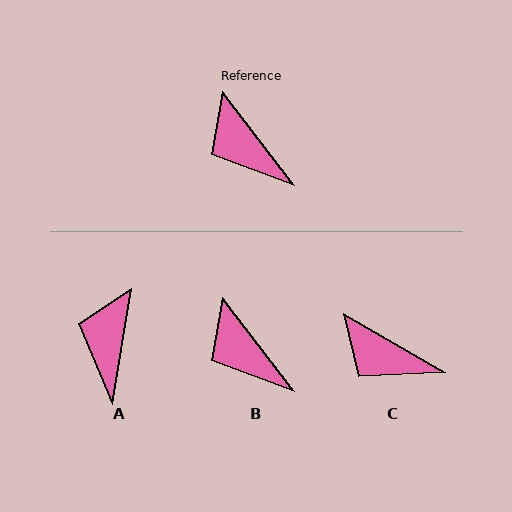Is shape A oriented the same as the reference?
No, it is off by about 47 degrees.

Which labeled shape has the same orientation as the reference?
B.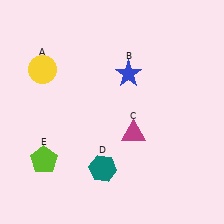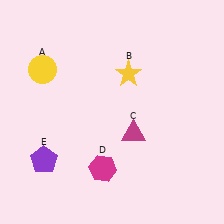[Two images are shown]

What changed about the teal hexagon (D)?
In Image 1, D is teal. In Image 2, it changed to magenta.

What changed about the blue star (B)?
In Image 1, B is blue. In Image 2, it changed to yellow.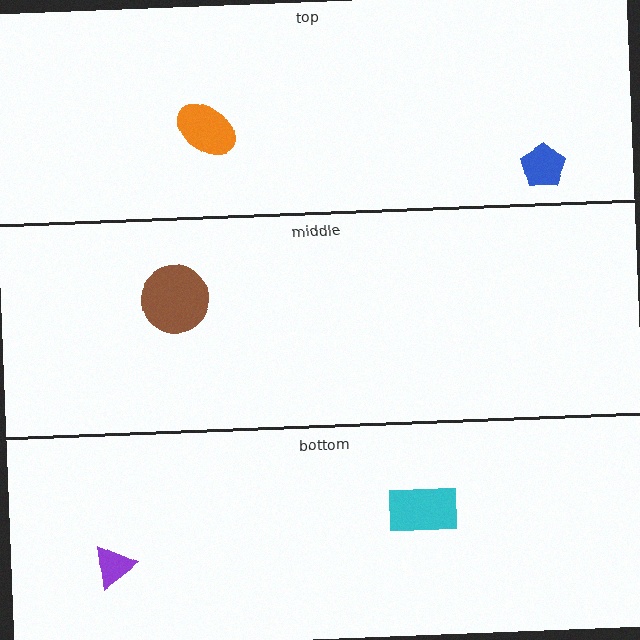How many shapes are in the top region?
2.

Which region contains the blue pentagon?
The top region.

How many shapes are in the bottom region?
2.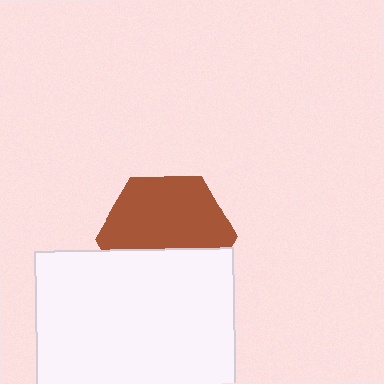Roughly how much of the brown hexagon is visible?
About half of it is visible (roughly 60%).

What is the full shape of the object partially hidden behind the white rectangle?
The partially hidden object is a brown hexagon.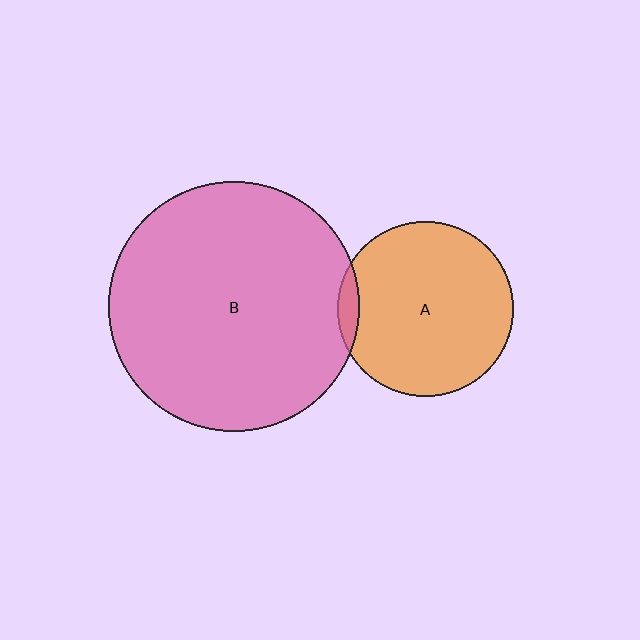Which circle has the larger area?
Circle B (pink).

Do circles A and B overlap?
Yes.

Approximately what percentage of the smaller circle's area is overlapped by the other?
Approximately 5%.